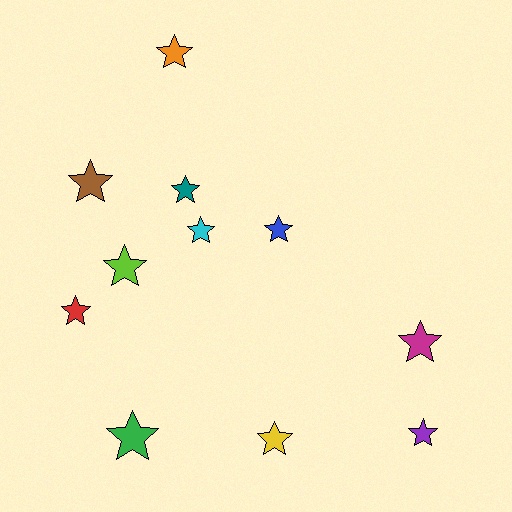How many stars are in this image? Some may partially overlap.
There are 11 stars.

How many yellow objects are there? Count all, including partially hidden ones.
There is 1 yellow object.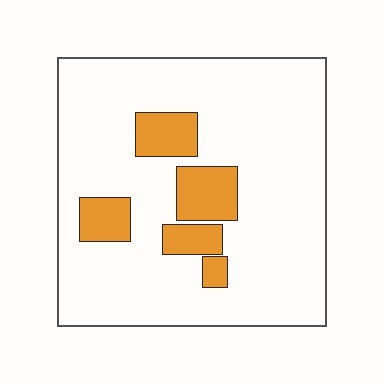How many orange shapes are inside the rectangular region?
5.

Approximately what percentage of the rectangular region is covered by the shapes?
Approximately 15%.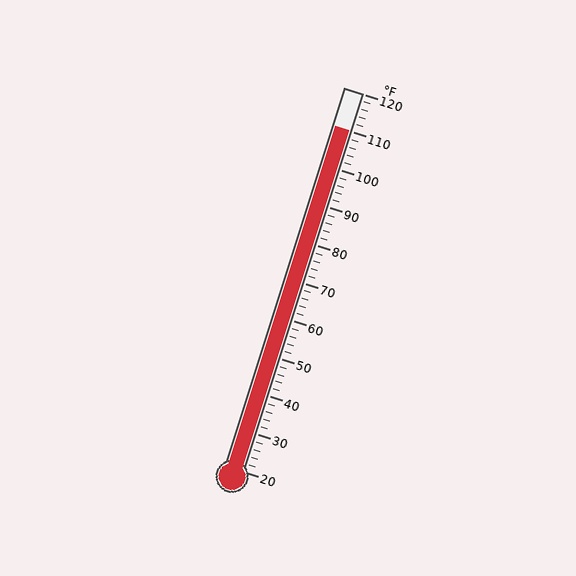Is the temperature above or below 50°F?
The temperature is above 50°F.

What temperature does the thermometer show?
The thermometer shows approximately 110°F.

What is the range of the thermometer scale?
The thermometer scale ranges from 20°F to 120°F.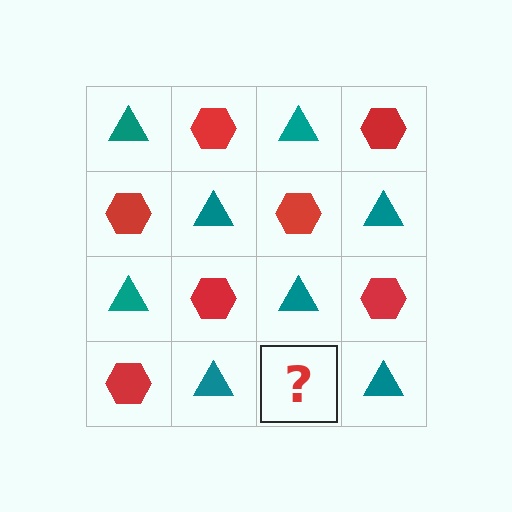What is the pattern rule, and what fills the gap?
The rule is that it alternates teal triangle and red hexagon in a checkerboard pattern. The gap should be filled with a red hexagon.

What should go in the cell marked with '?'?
The missing cell should contain a red hexagon.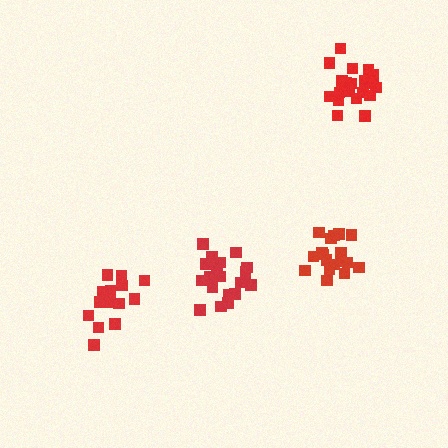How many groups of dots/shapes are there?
There are 4 groups.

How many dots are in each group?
Group 1: 20 dots, Group 2: 21 dots, Group 3: 18 dots, Group 4: 16 dots (75 total).